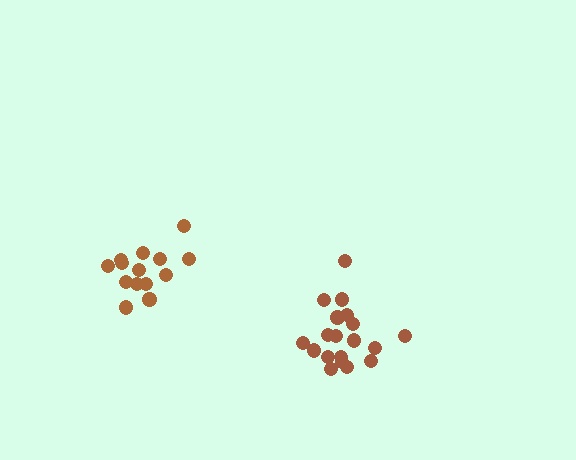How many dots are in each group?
Group 1: 19 dots, Group 2: 14 dots (33 total).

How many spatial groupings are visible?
There are 2 spatial groupings.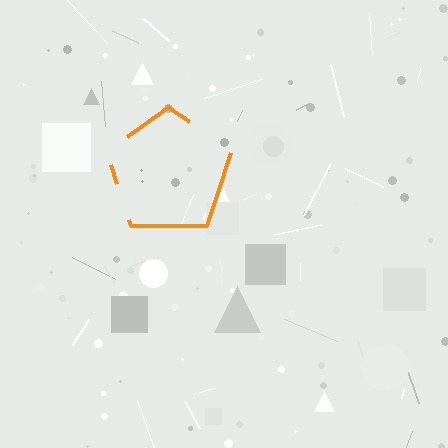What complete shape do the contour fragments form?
The contour fragments form a pentagon.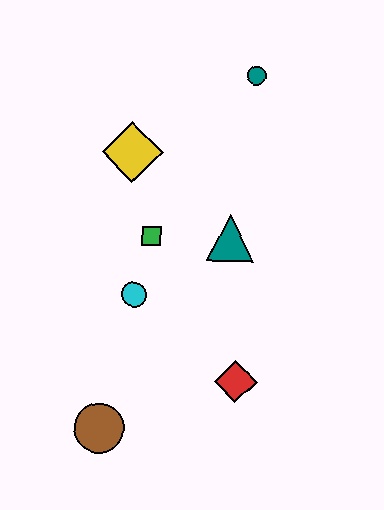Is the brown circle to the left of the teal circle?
Yes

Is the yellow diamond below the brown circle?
No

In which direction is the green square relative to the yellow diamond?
The green square is below the yellow diamond.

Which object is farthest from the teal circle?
The brown circle is farthest from the teal circle.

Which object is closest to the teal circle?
The yellow diamond is closest to the teal circle.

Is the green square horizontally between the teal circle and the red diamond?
No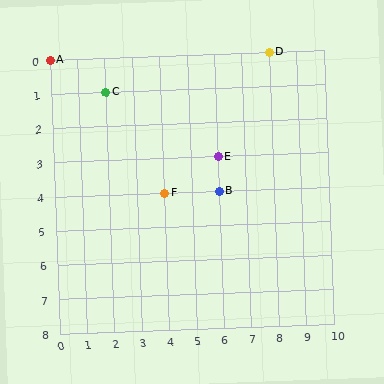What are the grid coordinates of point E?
Point E is at grid coordinates (6, 3).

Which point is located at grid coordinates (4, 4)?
Point F is at (4, 4).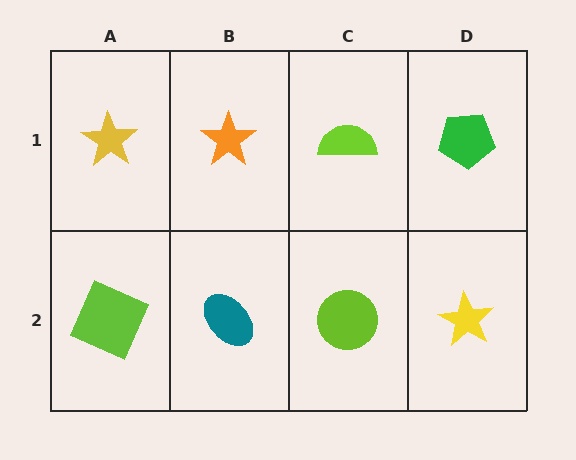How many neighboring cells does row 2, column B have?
3.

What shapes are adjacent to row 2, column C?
A lime semicircle (row 1, column C), a teal ellipse (row 2, column B), a yellow star (row 2, column D).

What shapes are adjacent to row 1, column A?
A lime square (row 2, column A), an orange star (row 1, column B).